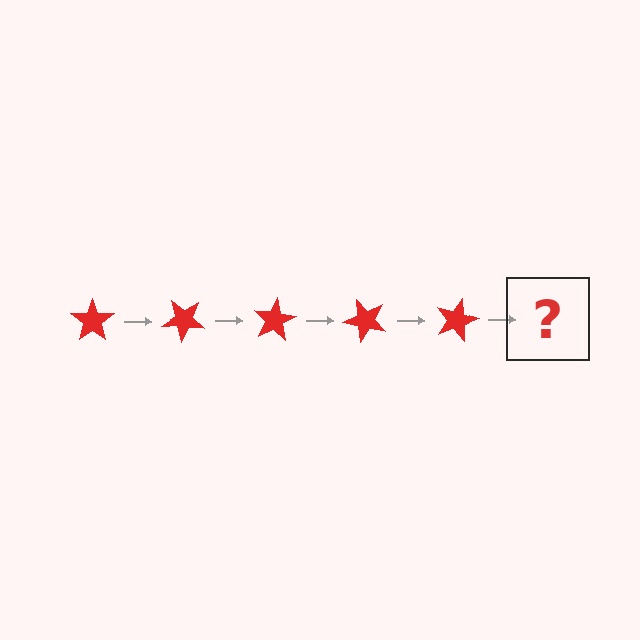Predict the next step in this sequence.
The next step is a red star rotated 200 degrees.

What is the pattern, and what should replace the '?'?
The pattern is that the star rotates 40 degrees each step. The '?' should be a red star rotated 200 degrees.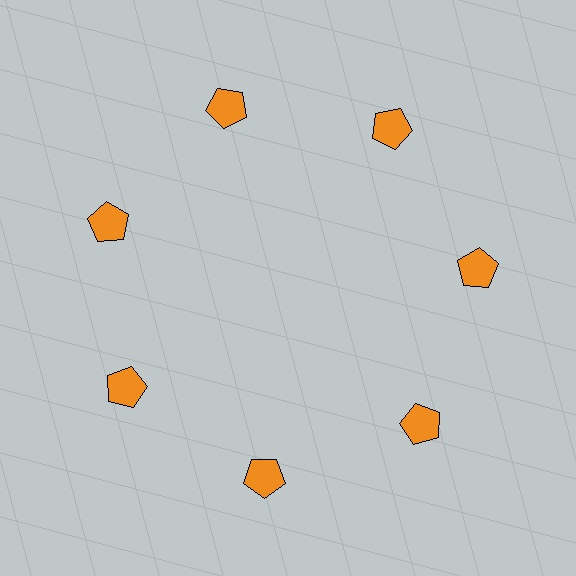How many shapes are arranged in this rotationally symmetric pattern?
There are 7 shapes, arranged in 7 groups of 1.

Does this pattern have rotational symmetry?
Yes, this pattern has 7-fold rotational symmetry. It looks the same after rotating 51 degrees around the center.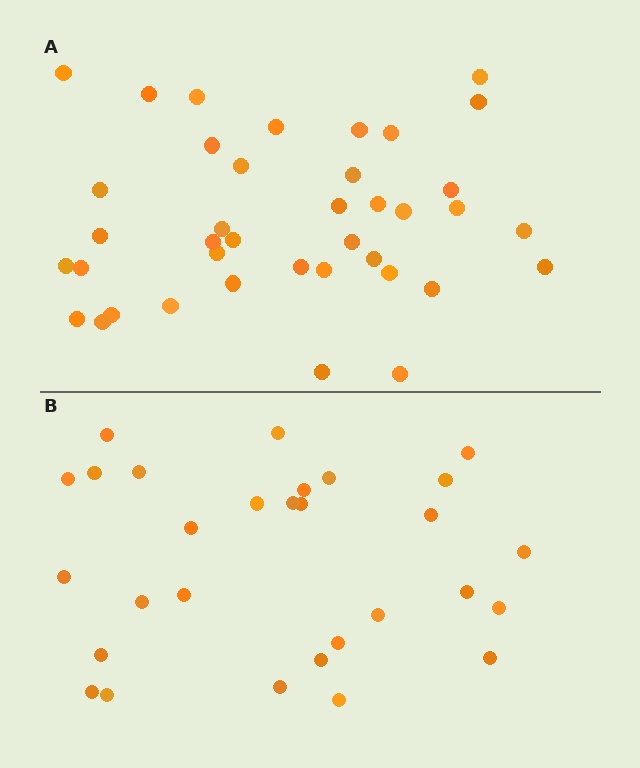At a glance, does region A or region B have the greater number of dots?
Region A (the top region) has more dots.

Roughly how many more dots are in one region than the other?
Region A has roughly 10 or so more dots than region B.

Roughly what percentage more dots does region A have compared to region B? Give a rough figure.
About 35% more.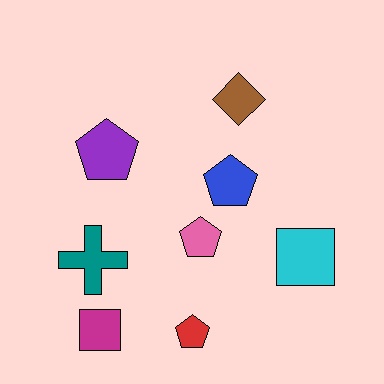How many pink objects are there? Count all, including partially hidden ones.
There is 1 pink object.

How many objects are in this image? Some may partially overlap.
There are 8 objects.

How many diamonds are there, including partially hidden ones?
There is 1 diamond.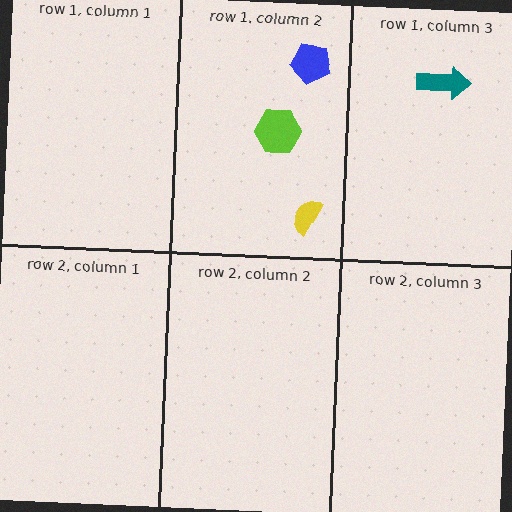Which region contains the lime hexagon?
The row 1, column 2 region.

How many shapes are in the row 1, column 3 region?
1.